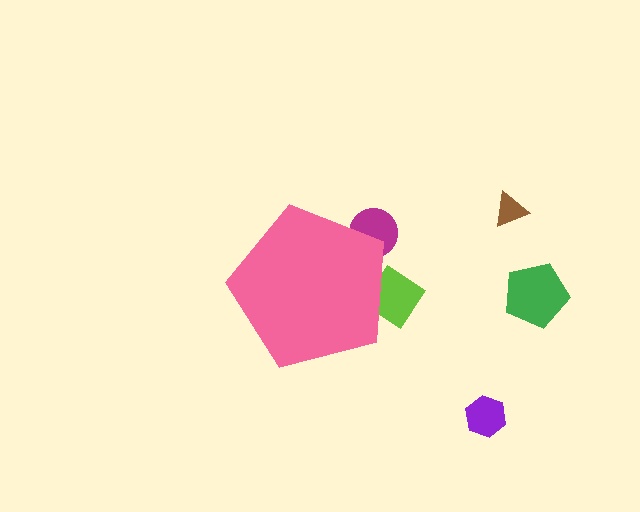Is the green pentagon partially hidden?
No, the green pentagon is fully visible.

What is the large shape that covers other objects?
A pink pentagon.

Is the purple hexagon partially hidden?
No, the purple hexagon is fully visible.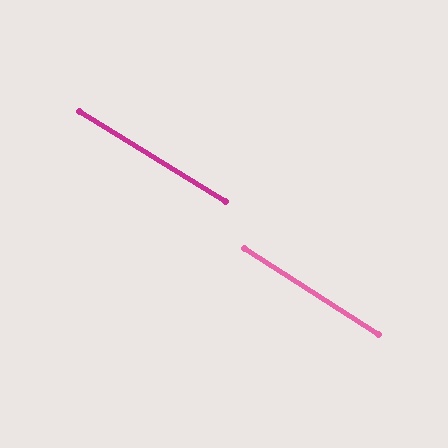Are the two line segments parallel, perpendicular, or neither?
Parallel — their directions differ by only 0.9°.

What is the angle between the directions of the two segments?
Approximately 1 degree.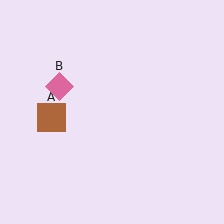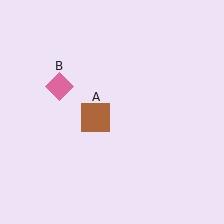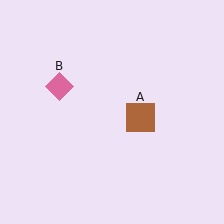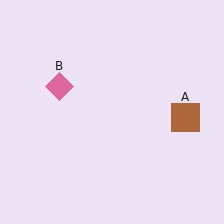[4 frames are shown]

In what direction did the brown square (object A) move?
The brown square (object A) moved right.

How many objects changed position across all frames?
1 object changed position: brown square (object A).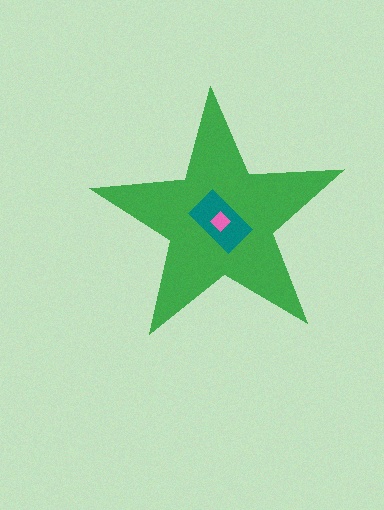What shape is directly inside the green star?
The teal rectangle.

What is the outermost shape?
The green star.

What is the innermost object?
The pink diamond.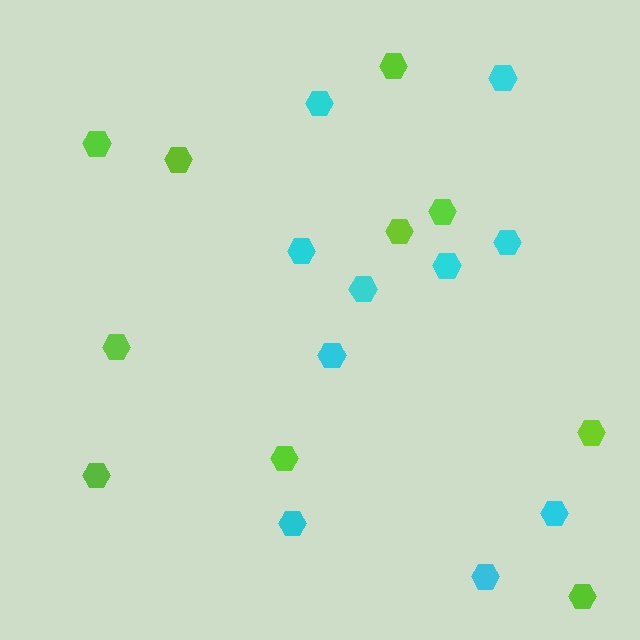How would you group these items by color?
There are 2 groups: one group of cyan hexagons (10) and one group of lime hexagons (10).